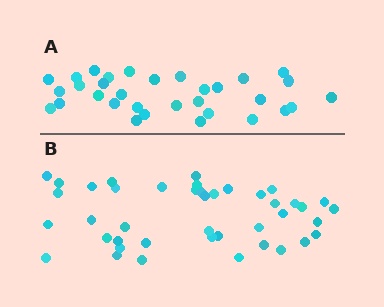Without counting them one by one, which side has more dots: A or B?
Region B (the bottom region) has more dots.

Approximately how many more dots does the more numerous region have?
Region B has roughly 10 or so more dots than region A.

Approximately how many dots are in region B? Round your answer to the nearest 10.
About 40 dots. (The exact count is 42, which rounds to 40.)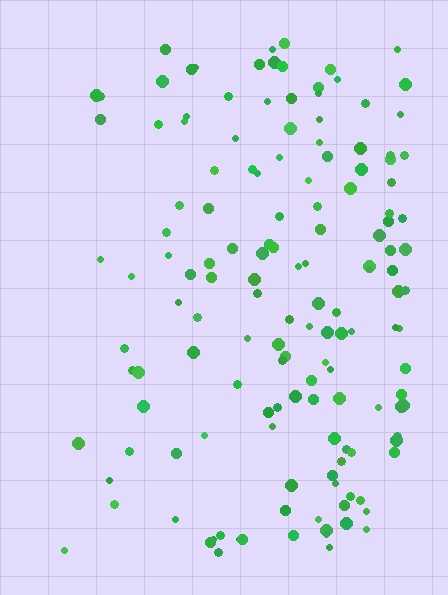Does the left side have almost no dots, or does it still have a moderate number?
Still a moderate number, just noticeably fewer than the right.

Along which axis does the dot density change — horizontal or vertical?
Horizontal.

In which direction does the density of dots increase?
From left to right, with the right side densest.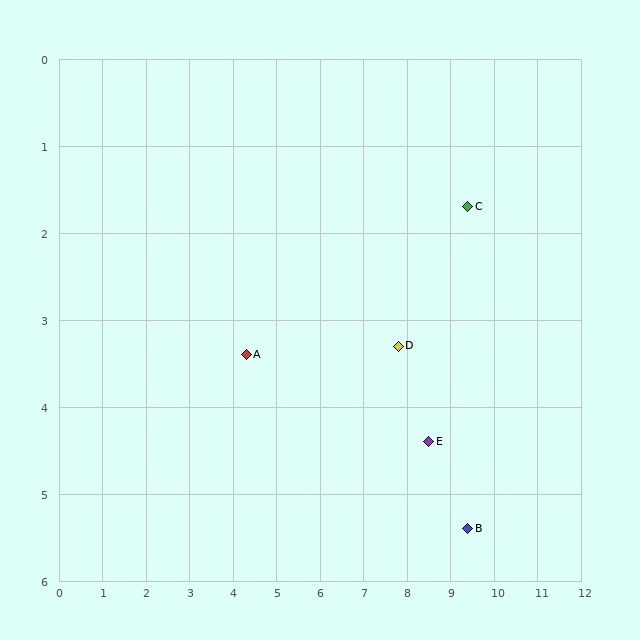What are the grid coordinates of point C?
Point C is at approximately (9.4, 1.7).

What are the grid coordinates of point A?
Point A is at approximately (4.3, 3.4).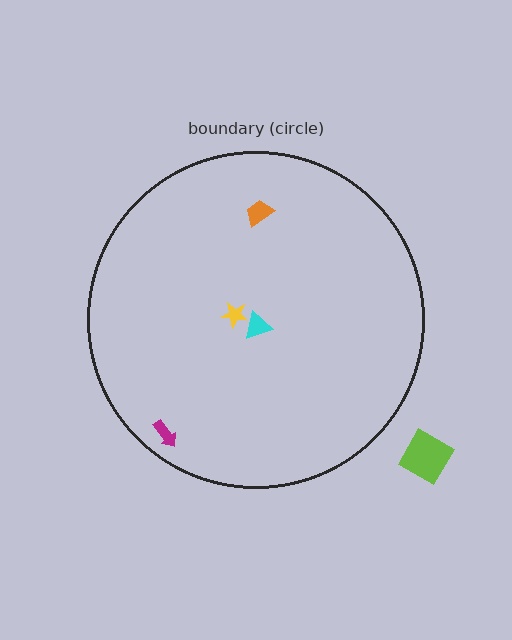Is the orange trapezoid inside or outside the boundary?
Inside.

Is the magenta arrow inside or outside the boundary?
Inside.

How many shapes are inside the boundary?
4 inside, 1 outside.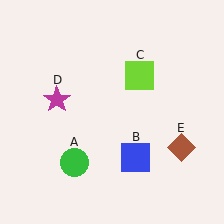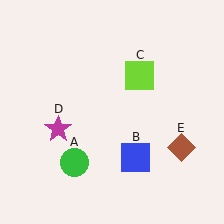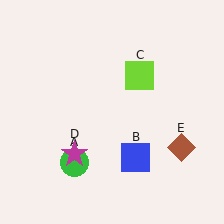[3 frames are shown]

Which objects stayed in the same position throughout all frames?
Green circle (object A) and blue square (object B) and lime square (object C) and brown diamond (object E) remained stationary.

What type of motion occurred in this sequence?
The magenta star (object D) rotated counterclockwise around the center of the scene.